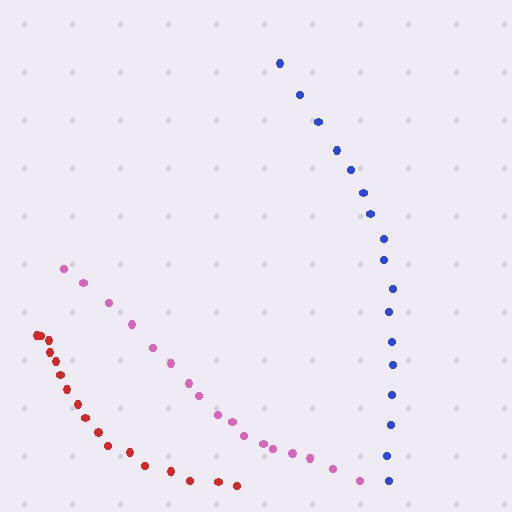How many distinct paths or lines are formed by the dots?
There are 3 distinct paths.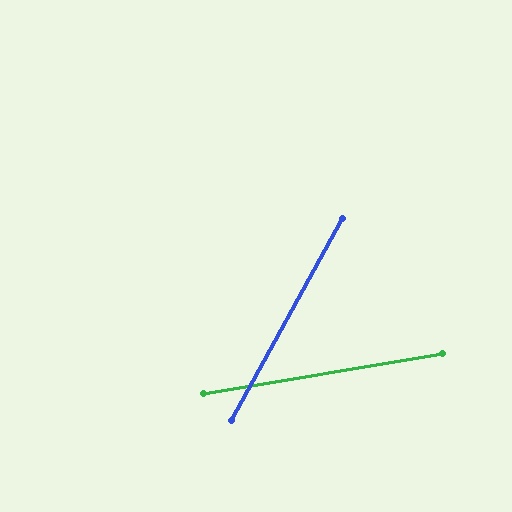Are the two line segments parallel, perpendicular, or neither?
Neither parallel nor perpendicular — they differ by about 52°.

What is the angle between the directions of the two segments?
Approximately 52 degrees.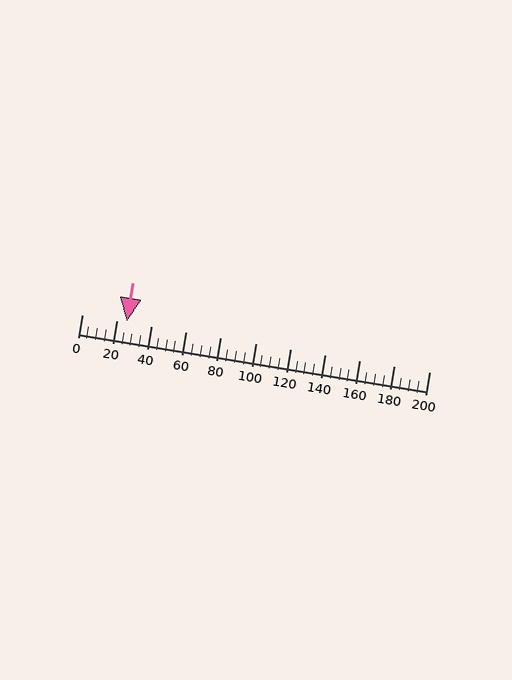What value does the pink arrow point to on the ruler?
The pink arrow points to approximately 26.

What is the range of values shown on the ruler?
The ruler shows values from 0 to 200.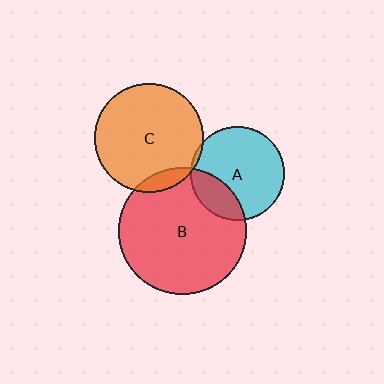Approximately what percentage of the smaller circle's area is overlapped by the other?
Approximately 10%.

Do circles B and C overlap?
Yes.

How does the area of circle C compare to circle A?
Approximately 1.3 times.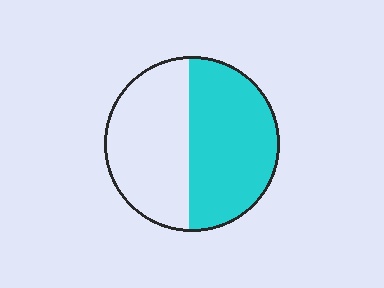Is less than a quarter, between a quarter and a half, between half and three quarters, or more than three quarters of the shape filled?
Between half and three quarters.